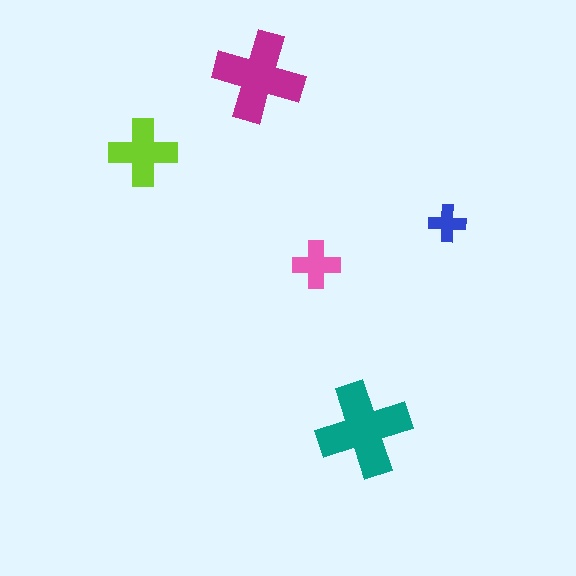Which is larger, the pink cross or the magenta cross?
The magenta one.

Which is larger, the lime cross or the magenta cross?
The magenta one.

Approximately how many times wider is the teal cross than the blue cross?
About 2.5 times wider.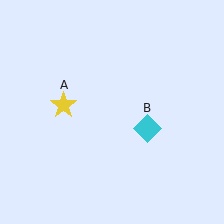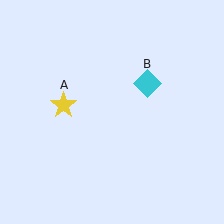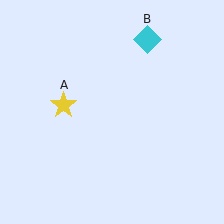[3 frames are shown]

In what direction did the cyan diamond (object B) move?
The cyan diamond (object B) moved up.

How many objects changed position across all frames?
1 object changed position: cyan diamond (object B).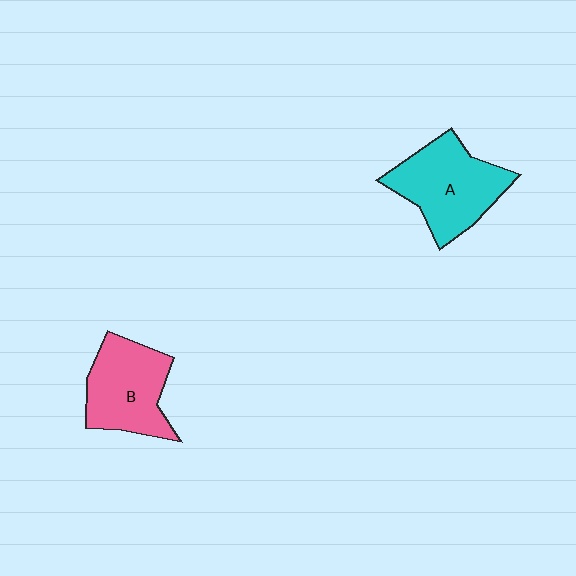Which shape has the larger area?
Shape A (cyan).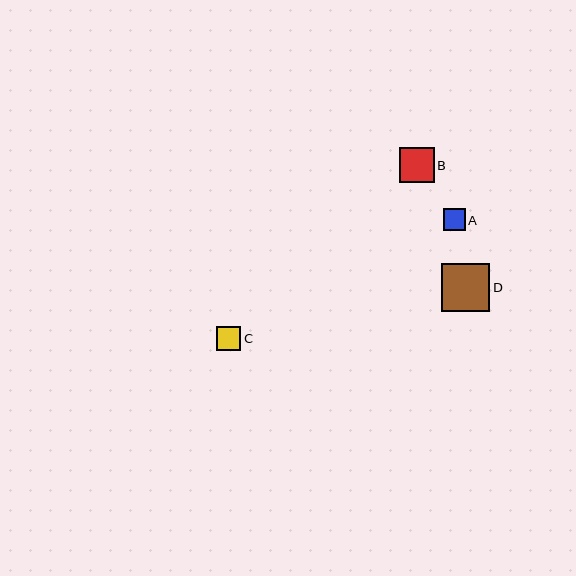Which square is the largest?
Square D is the largest with a size of approximately 48 pixels.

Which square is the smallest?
Square A is the smallest with a size of approximately 22 pixels.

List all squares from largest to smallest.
From largest to smallest: D, B, C, A.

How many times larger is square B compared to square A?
Square B is approximately 1.6 times the size of square A.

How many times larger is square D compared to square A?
Square D is approximately 2.2 times the size of square A.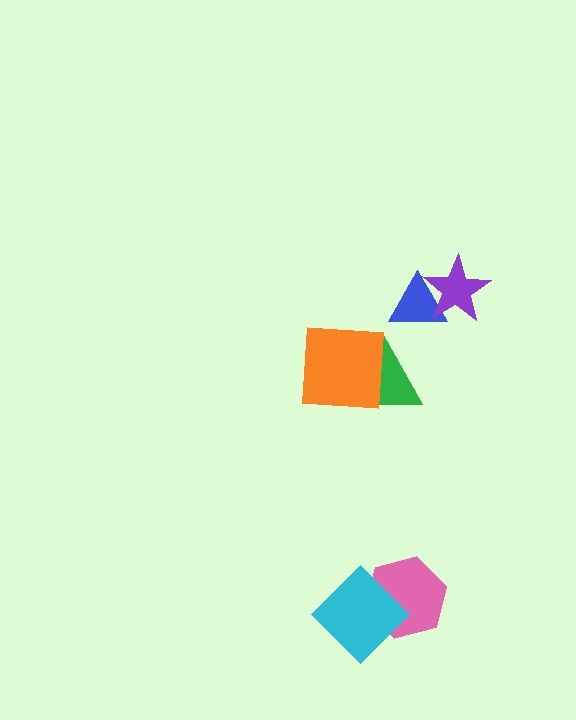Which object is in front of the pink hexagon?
The cyan diamond is in front of the pink hexagon.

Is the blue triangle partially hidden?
Yes, it is partially covered by another shape.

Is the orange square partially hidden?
No, no other shape covers it.